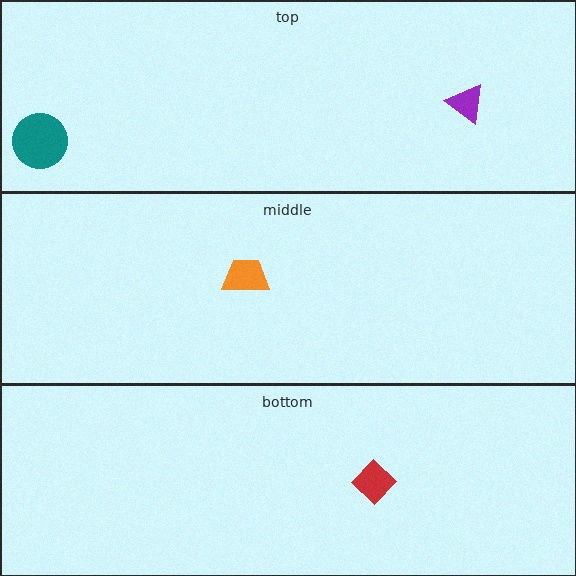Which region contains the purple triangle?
The top region.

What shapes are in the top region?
The teal circle, the purple triangle.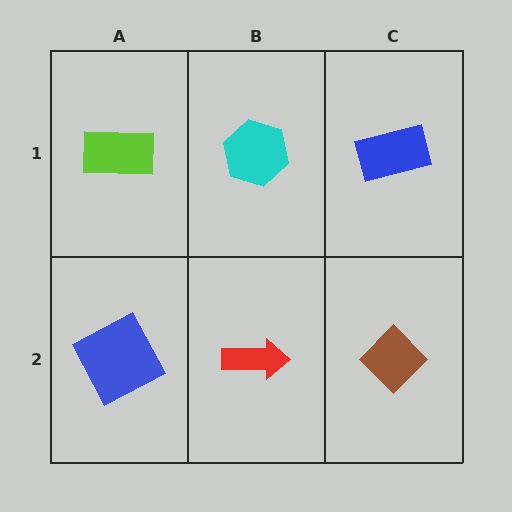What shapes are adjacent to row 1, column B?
A red arrow (row 2, column B), a lime rectangle (row 1, column A), a blue rectangle (row 1, column C).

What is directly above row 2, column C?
A blue rectangle.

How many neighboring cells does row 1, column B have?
3.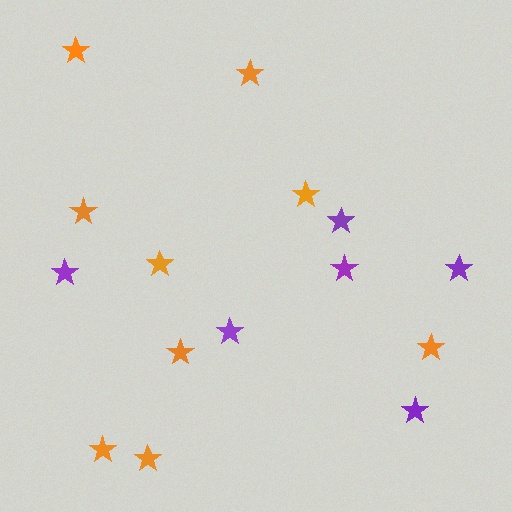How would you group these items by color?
There are 2 groups: one group of orange stars (9) and one group of purple stars (6).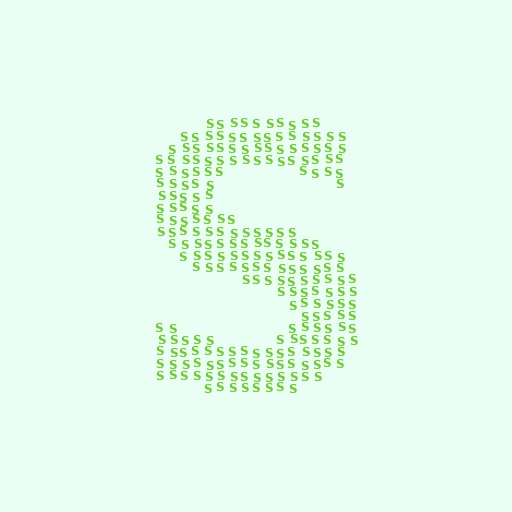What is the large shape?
The large shape is the letter S.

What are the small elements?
The small elements are letter S's.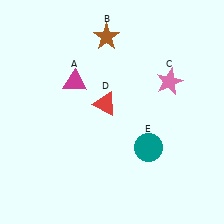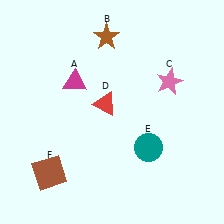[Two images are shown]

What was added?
A brown square (F) was added in Image 2.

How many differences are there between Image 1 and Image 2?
There is 1 difference between the two images.